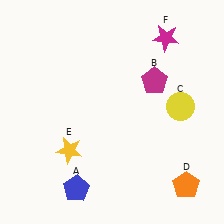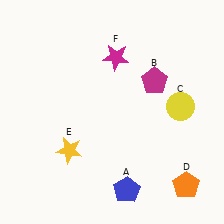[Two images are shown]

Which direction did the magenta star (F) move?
The magenta star (F) moved left.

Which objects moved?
The objects that moved are: the blue pentagon (A), the magenta star (F).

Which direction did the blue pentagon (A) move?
The blue pentagon (A) moved right.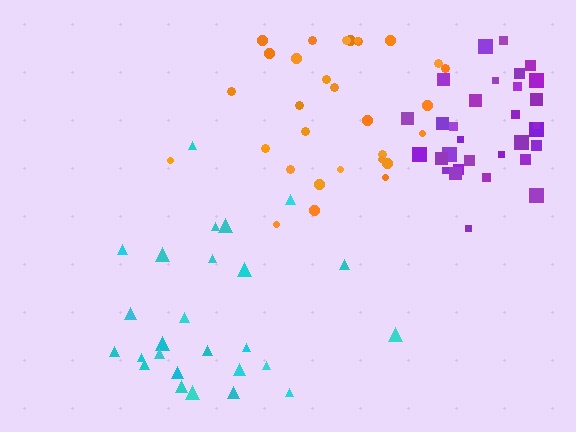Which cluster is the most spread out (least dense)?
Cyan.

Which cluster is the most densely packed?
Purple.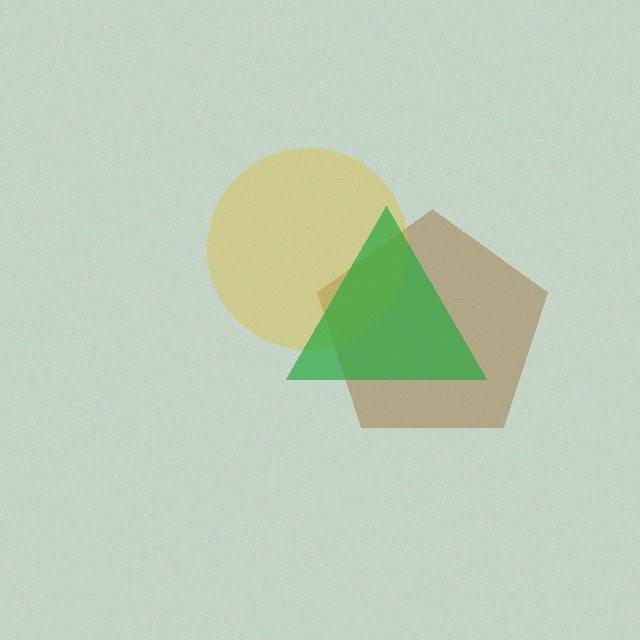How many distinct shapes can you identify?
There are 3 distinct shapes: a brown pentagon, a yellow circle, a green triangle.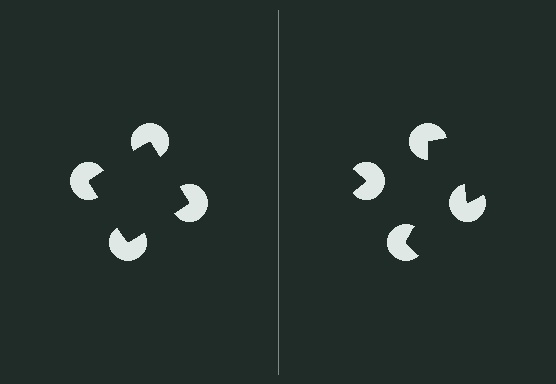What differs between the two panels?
The pac-man discs are positioned identically on both sides; only the wedge orientations differ. On the left they align to a square; on the right they are misaligned.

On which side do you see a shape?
An illusory square appears on the left side. On the right side the wedge cuts are rotated, so no coherent shape forms.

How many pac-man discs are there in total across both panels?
8 — 4 on each side.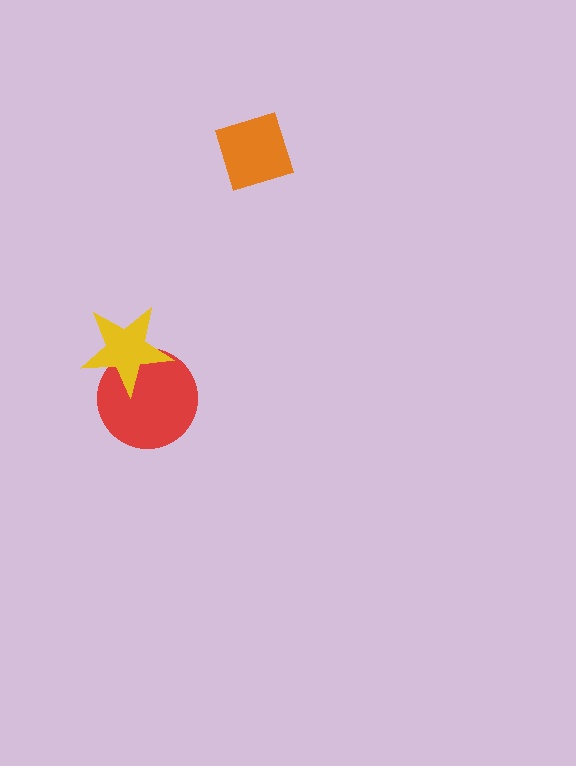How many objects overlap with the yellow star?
1 object overlaps with the yellow star.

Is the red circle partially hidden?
Yes, it is partially covered by another shape.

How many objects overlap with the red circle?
1 object overlaps with the red circle.